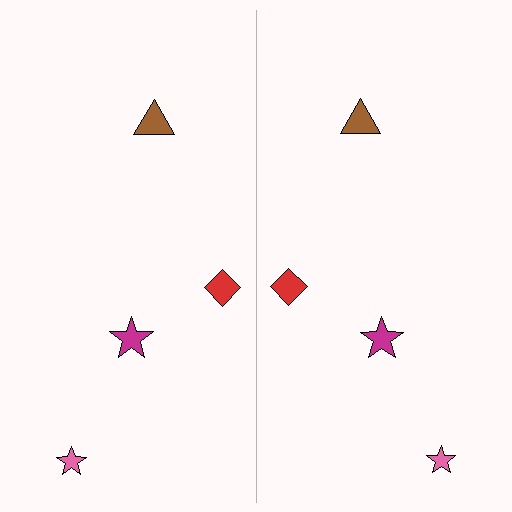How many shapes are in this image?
There are 8 shapes in this image.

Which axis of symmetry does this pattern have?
The pattern has a vertical axis of symmetry running through the center of the image.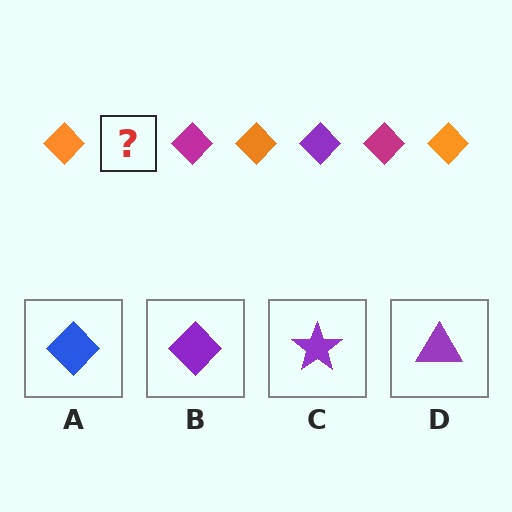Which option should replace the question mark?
Option B.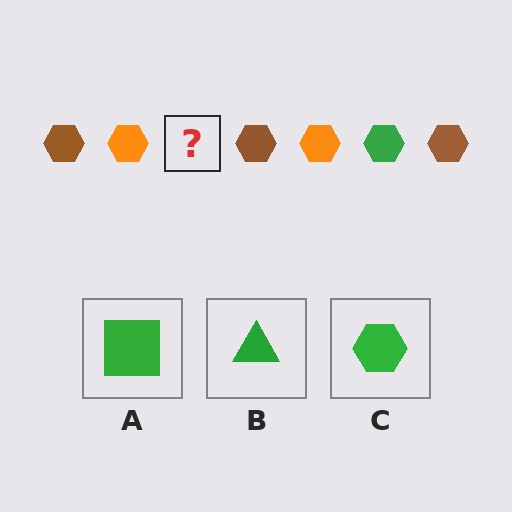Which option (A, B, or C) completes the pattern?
C.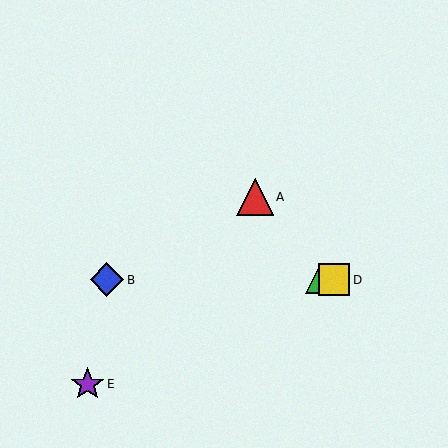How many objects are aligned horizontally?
3 objects (B, C, D) are aligned horizontally.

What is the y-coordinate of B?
Object B is at y≈280.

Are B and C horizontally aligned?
Yes, both are at y≈280.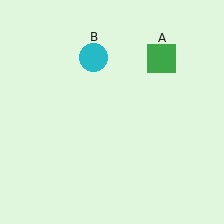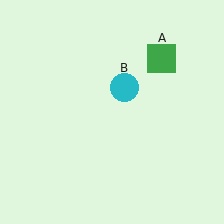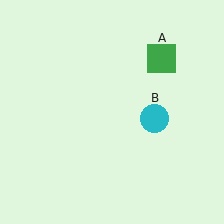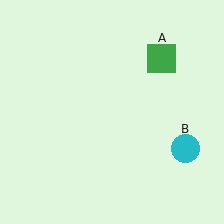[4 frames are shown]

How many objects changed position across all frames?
1 object changed position: cyan circle (object B).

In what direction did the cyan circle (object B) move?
The cyan circle (object B) moved down and to the right.